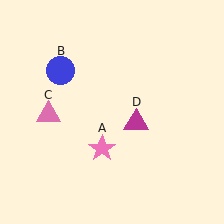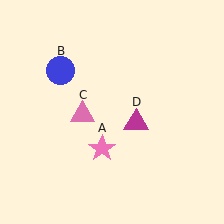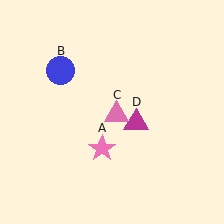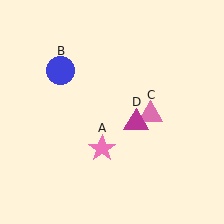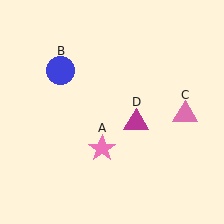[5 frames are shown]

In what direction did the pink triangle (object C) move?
The pink triangle (object C) moved right.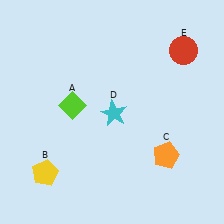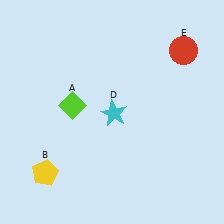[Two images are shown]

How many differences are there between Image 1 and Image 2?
There is 1 difference between the two images.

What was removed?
The orange pentagon (C) was removed in Image 2.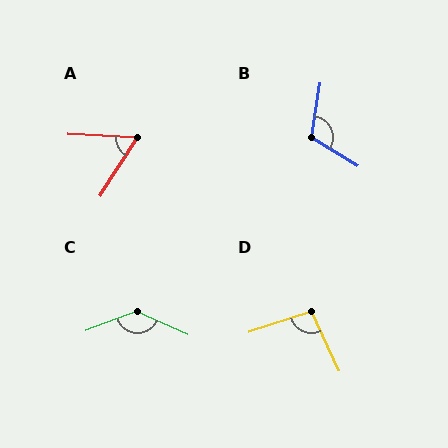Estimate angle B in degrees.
Approximately 113 degrees.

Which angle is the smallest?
A, at approximately 60 degrees.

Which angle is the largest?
C, at approximately 135 degrees.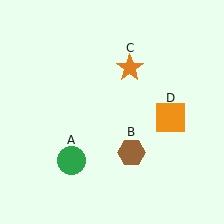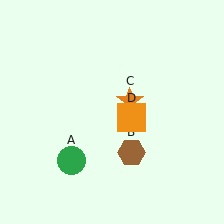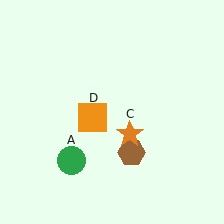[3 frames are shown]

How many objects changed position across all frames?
2 objects changed position: orange star (object C), orange square (object D).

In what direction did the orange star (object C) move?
The orange star (object C) moved down.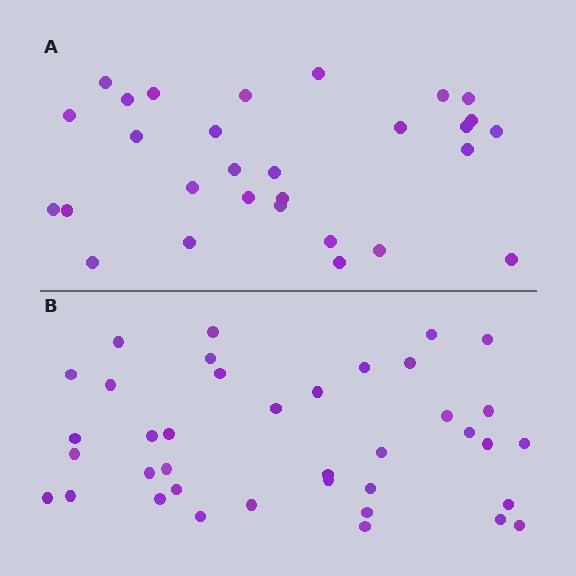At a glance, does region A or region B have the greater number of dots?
Region B (the bottom region) has more dots.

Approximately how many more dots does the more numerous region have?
Region B has roughly 8 or so more dots than region A.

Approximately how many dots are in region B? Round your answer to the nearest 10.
About 40 dots. (The exact count is 38, which rounds to 40.)